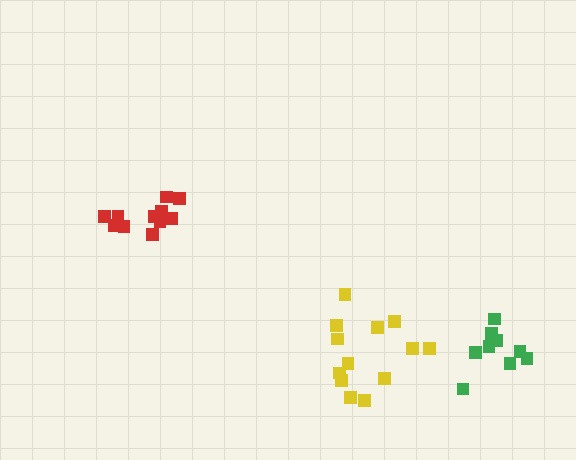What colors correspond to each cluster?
The clusters are colored: yellow, red, green.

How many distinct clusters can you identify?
There are 3 distinct clusters.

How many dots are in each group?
Group 1: 13 dots, Group 2: 11 dots, Group 3: 9 dots (33 total).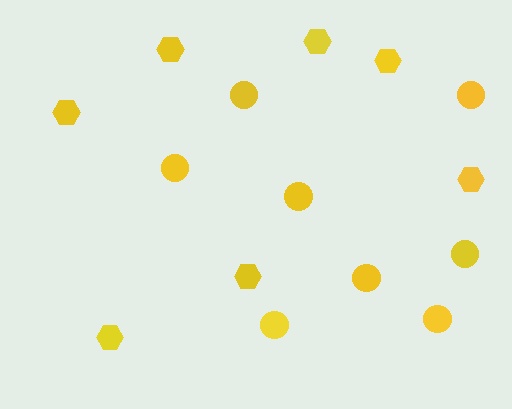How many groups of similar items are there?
There are 2 groups: one group of hexagons (7) and one group of circles (8).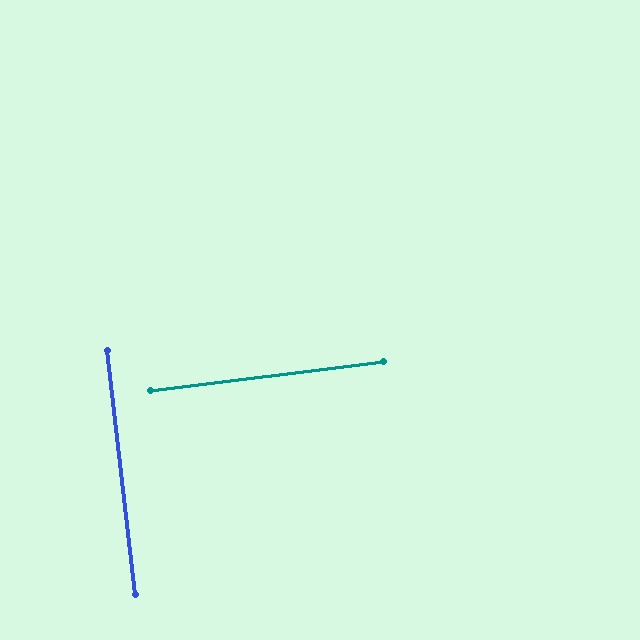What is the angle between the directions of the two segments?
Approximately 89 degrees.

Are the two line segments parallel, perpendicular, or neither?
Perpendicular — they meet at approximately 89°.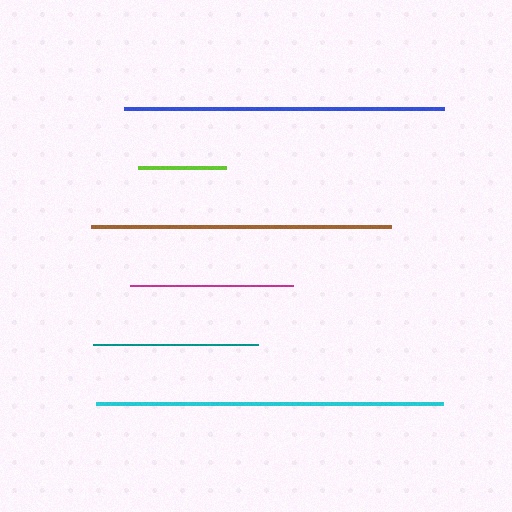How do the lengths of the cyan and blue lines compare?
The cyan and blue lines are approximately the same length.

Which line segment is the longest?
The cyan line is the longest at approximately 348 pixels.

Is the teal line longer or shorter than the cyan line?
The cyan line is longer than the teal line.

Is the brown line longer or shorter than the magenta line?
The brown line is longer than the magenta line.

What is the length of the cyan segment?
The cyan segment is approximately 348 pixels long.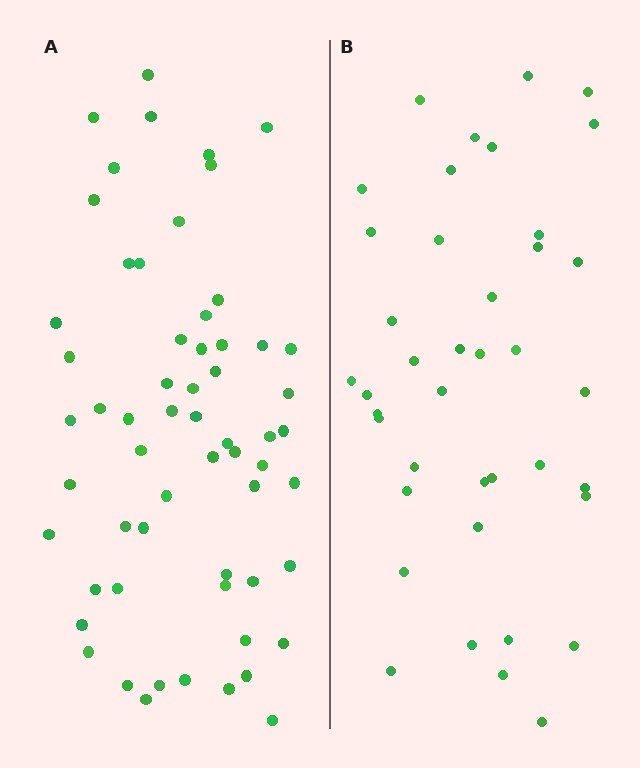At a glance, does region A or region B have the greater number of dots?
Region A (the left region) has more dots.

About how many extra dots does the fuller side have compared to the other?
Region A has approximately 20 more dots than region B.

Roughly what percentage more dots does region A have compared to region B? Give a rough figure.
About 50% more.